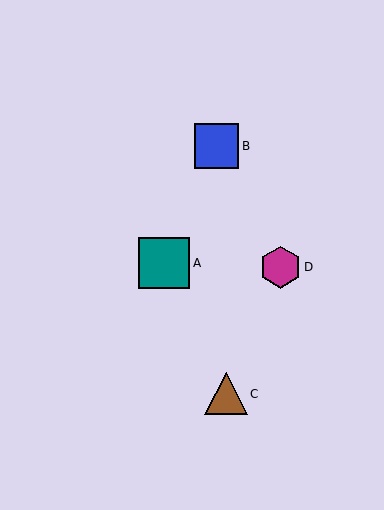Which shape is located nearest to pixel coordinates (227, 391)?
The brown triangle (labeled C) at (226, 394) is nearest to that location.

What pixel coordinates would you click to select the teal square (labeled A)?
Click at (164, 263) to select the teal square A.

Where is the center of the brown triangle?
The center of the brown triangle is at (226, 394).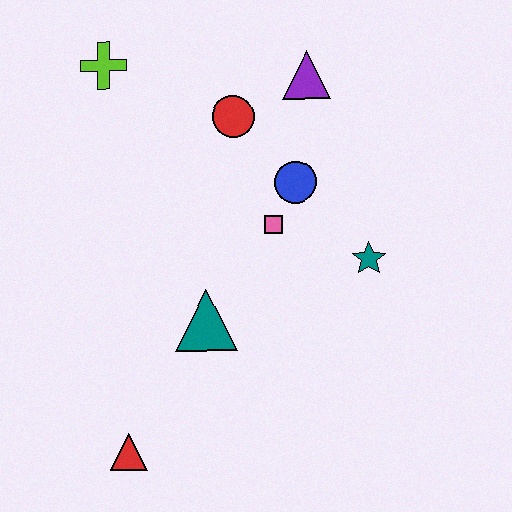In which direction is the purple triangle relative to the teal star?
The purple triangle is above the teal star.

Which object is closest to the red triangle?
The teal triangle is closest to the red triangle.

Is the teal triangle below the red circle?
Yes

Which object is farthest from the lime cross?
The red triangle is farthest from the lime cross.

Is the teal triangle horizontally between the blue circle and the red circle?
No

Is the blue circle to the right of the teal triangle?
Yes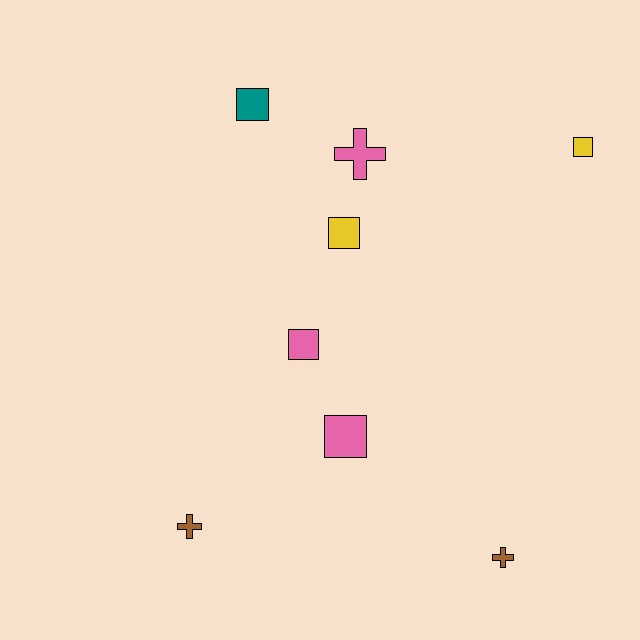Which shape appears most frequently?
Square, with 5 objects.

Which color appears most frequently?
Pink, with 3 objects.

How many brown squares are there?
There are no brown squares.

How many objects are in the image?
There are 8 objects.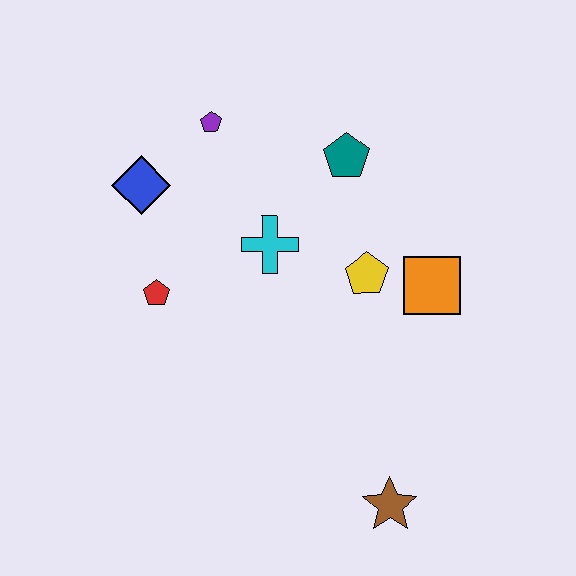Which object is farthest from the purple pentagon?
The brown star is farthest from the purple pentagon.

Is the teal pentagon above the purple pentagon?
No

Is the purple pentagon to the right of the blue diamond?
Yes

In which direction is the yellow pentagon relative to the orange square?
The yellow pentagon is to the left of the orange square.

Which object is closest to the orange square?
The yellow pentagon is closest to the orange square.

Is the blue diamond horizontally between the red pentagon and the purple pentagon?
No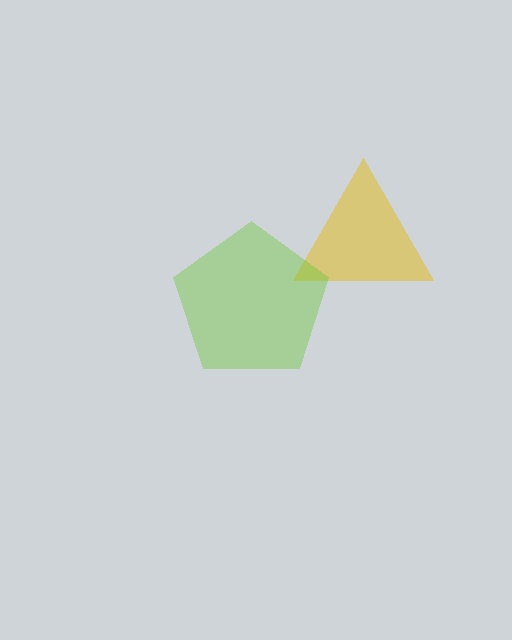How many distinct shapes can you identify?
There are 2 distinct shapes: a yellow triangle, a lime pentagon.